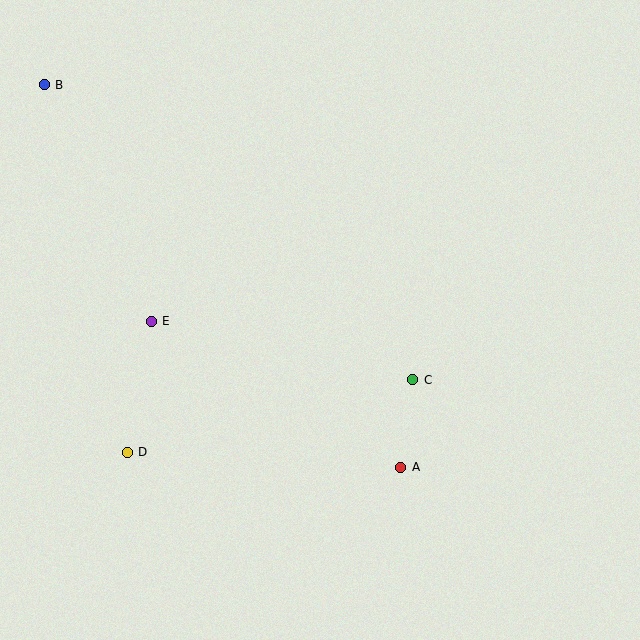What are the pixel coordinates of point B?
Point B is at (44, 85).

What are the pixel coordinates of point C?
Point C is at (413, 380).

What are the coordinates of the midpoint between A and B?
The midpoint between A and B is at (223, 276).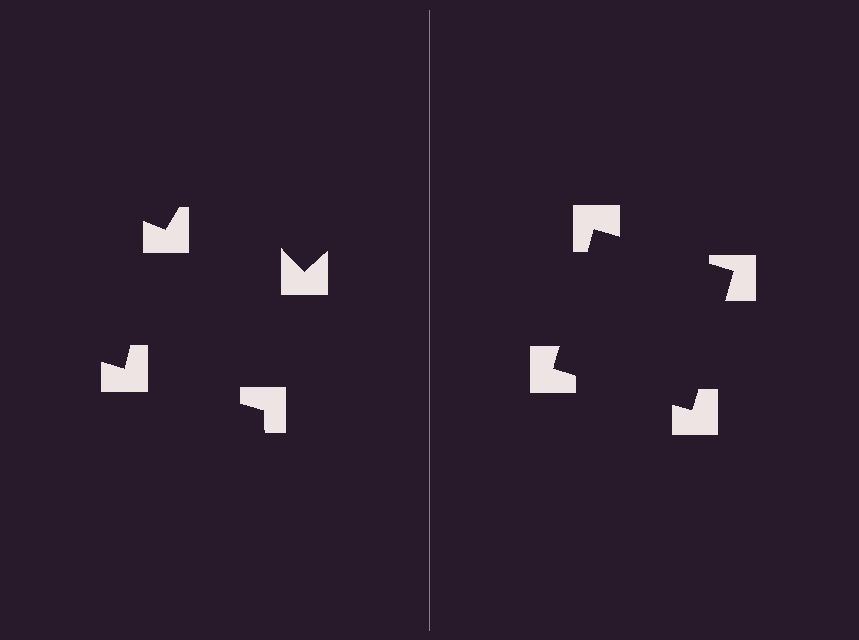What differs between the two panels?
The notched squares are positioned identically on both sides; only the wedge orientations differ. On the right they align to a square; on the left they are misaligned.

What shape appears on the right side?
An illusory square.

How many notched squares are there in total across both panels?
8 — 4 on each side.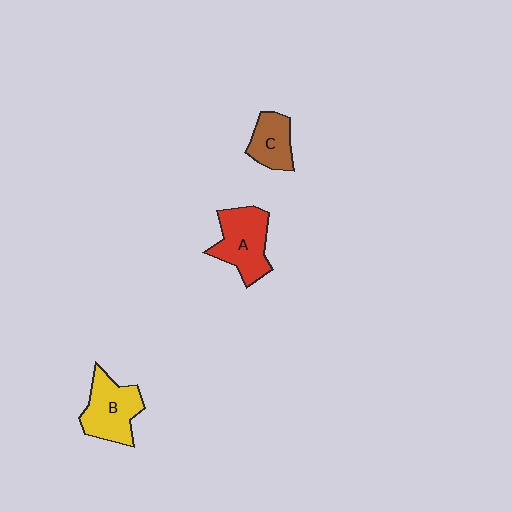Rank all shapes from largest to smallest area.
From largest to smallest: A (red), B (yellow), C (brown).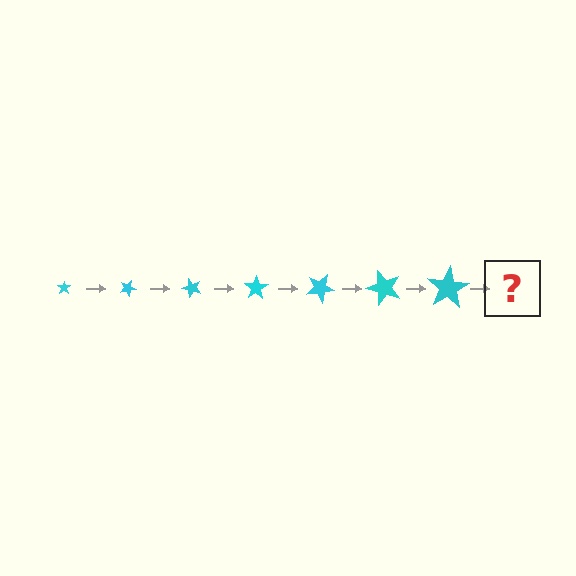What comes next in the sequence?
The next element should be a star, larger than the previous one and rotated 175 degrees from the start.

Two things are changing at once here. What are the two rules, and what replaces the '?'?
The two rules are that the star grows larger each step and it rotates 25 degrees each step. The '?' should be a star, larger than the previous one and rotated 175 degrees from the start.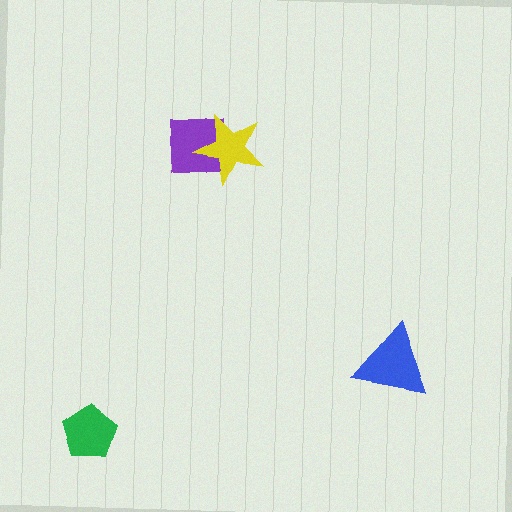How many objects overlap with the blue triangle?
0 objects overlap with the blue triangle.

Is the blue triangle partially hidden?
No, no other shape covers it.